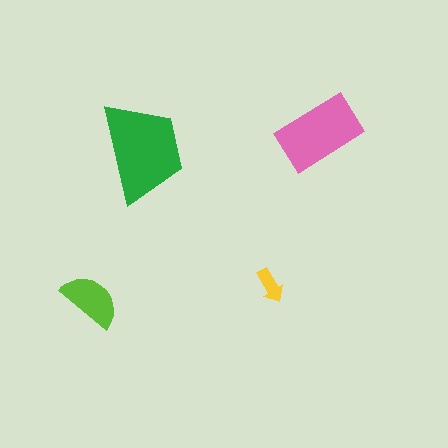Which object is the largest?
The green trapezoid.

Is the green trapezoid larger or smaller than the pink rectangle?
Larger.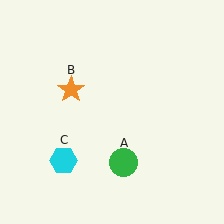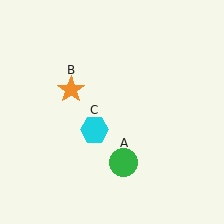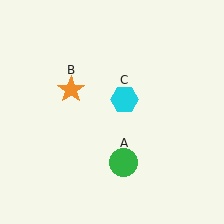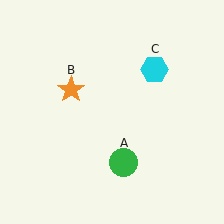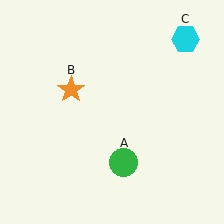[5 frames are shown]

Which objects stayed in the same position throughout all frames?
Green circle (object A) and orange star (object B) remained stationary.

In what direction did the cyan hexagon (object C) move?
The cyan hexagon (object C) moved up and to the right.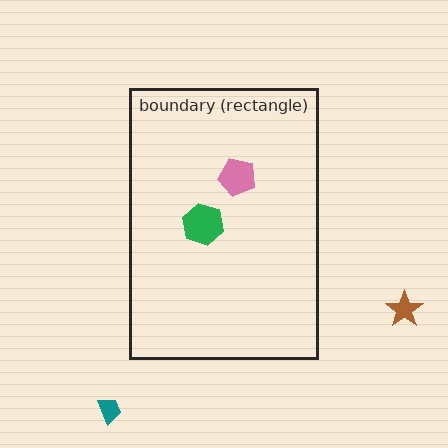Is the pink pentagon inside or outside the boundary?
Inside.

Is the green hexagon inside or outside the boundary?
Inside.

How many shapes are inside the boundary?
2 inside, 2 outside.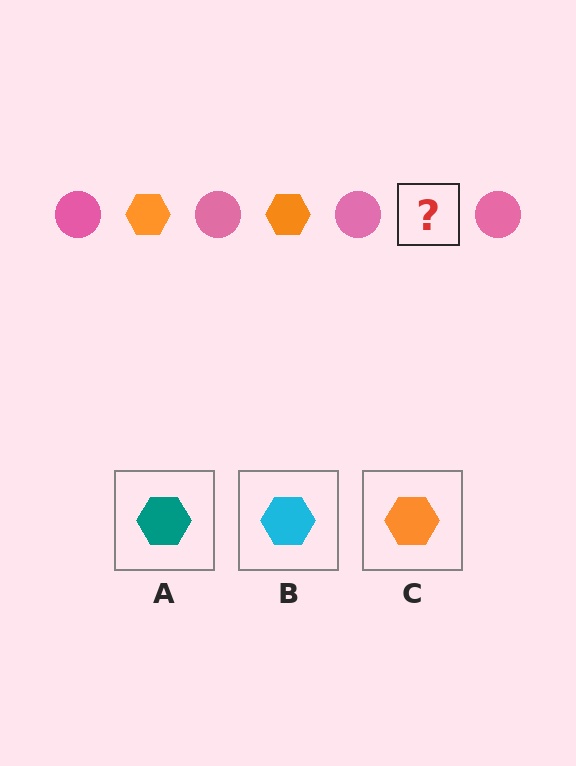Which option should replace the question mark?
Option C.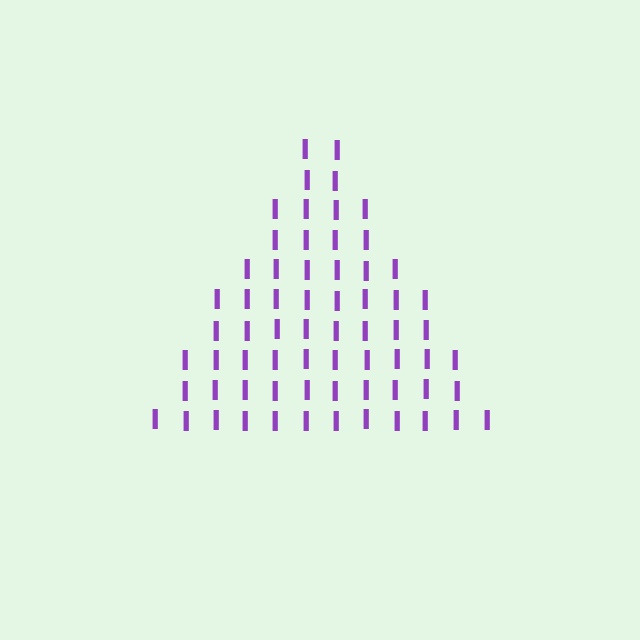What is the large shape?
The large shape is a triangle.